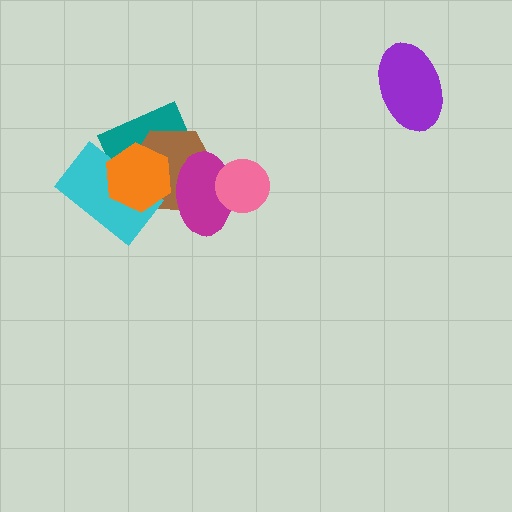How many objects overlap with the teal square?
4 objects overlap with the teal square.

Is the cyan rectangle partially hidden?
Yes, it is partially covered by another shape.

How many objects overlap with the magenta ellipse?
4 objects overlap with the magenta ellipse.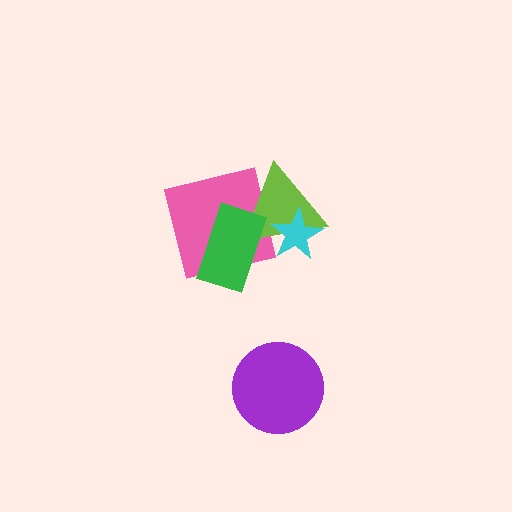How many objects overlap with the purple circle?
0 objects overlap with the purple circle.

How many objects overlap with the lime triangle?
3 objects overlap with the lime triangle.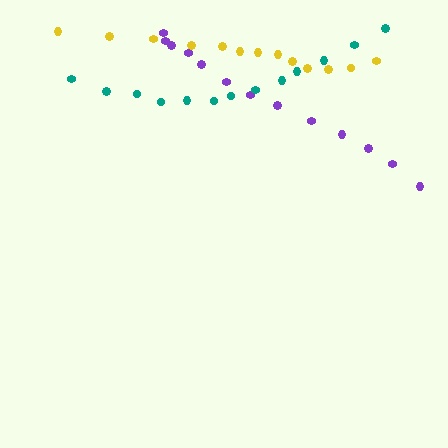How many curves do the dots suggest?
There are 3 distinct paths.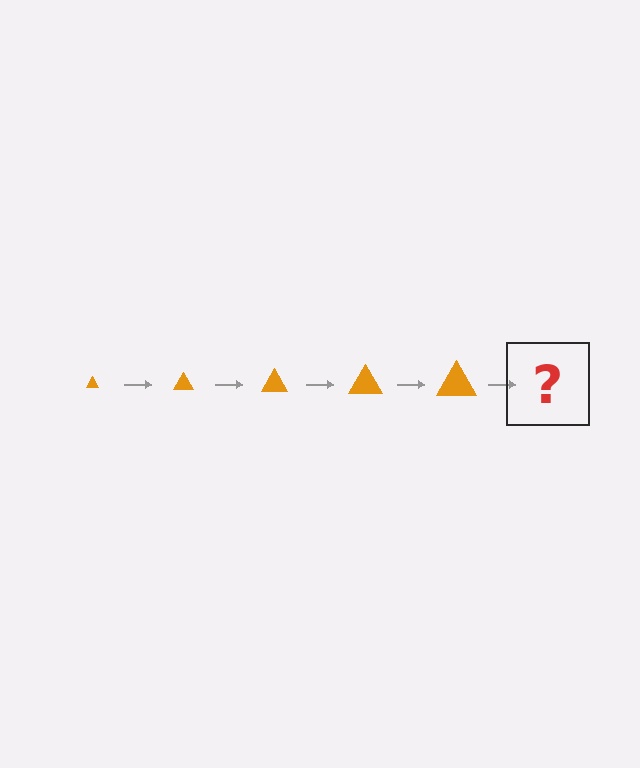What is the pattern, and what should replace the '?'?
The pattern is that the triangle gets progressively larger each step. The '?' should be an orange triangle, larger than the previous one.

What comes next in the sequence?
The next element should be an orange triangle, larger than the previous one.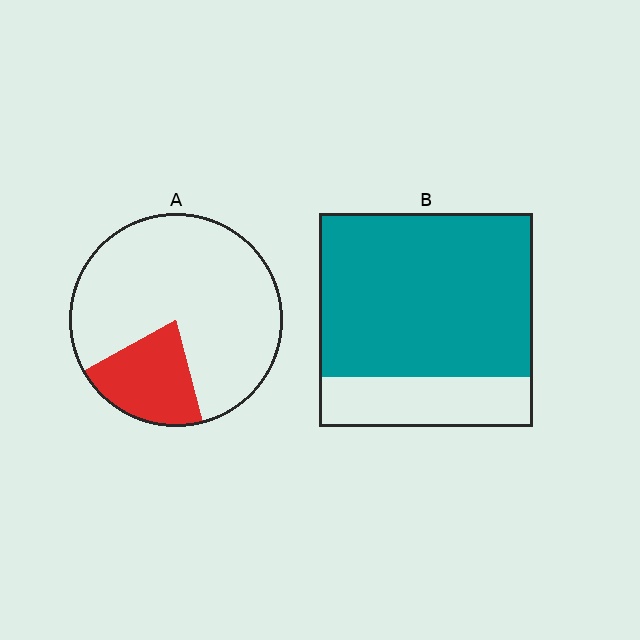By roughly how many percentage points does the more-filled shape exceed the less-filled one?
By roughly 55 percentage points (B over A).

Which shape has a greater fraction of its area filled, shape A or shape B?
Shape B.